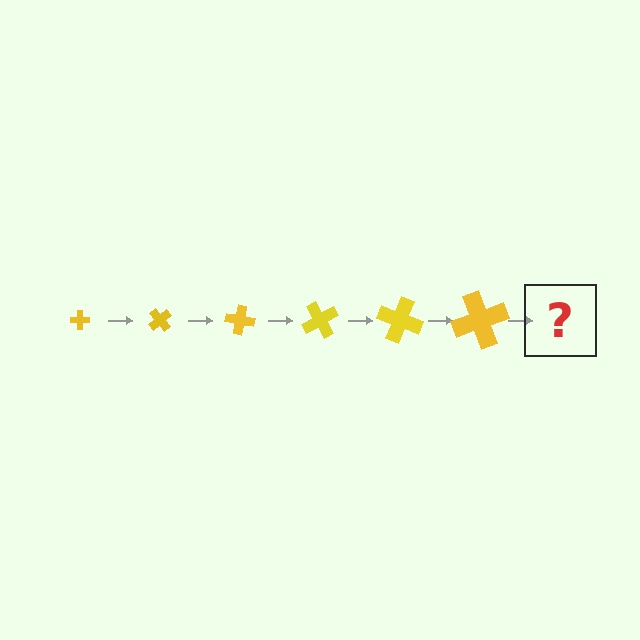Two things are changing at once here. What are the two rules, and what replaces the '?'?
The two rules are that the cross grows larger each step and it rotates 50 degrees each step. The '?' should be a cross, larger than the previous one and rotated 300 degrees from the start.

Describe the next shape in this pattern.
It should be a cross, larger than the previous one and rotated 300 degrees from the start.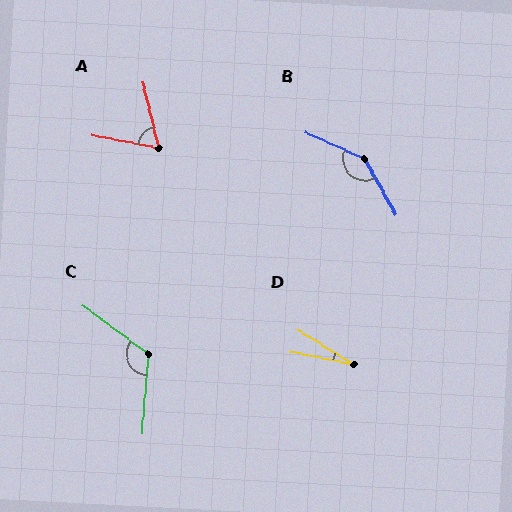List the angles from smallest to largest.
D (20°), A (65°), C (122°), B (143°).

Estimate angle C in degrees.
Approximately 122 degrees.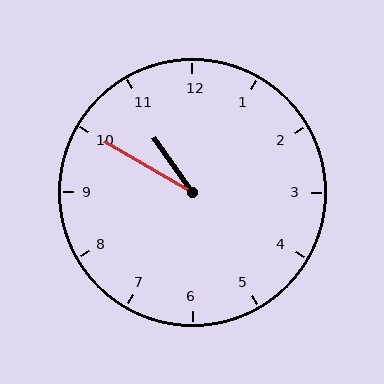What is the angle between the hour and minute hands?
Approximately 25 degrees.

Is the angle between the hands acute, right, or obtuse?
It is acute.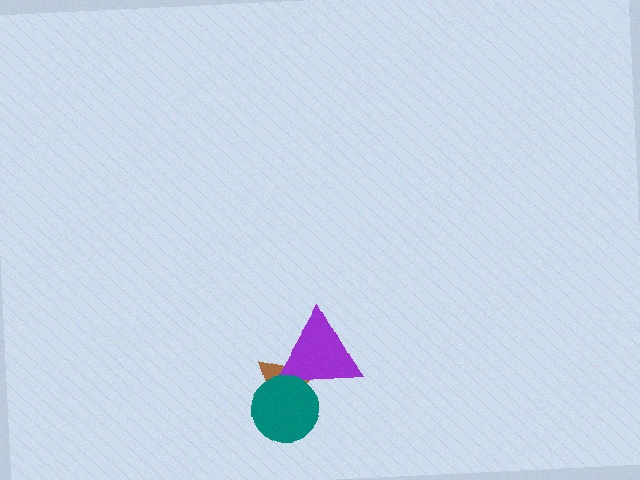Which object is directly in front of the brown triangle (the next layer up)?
The purple triangle is directly in front of the brown triangle.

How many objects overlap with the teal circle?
2 objects overlap with the teal circle.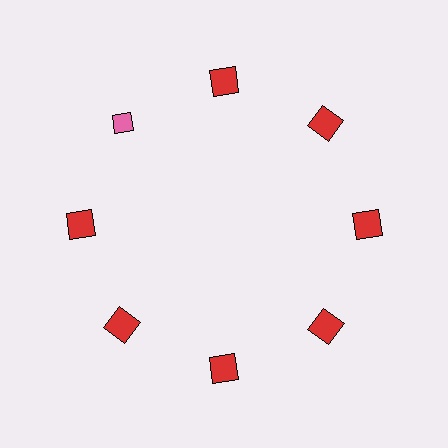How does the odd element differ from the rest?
It differs in both color (pink instead of red) and shape (diamond instead of square).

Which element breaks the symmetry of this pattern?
The pink diamond at roughly the 10 o'clock position breaks the symmetry. All other shapes are red squares.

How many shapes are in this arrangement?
There are 8 shapes arranged in a ring pattern.